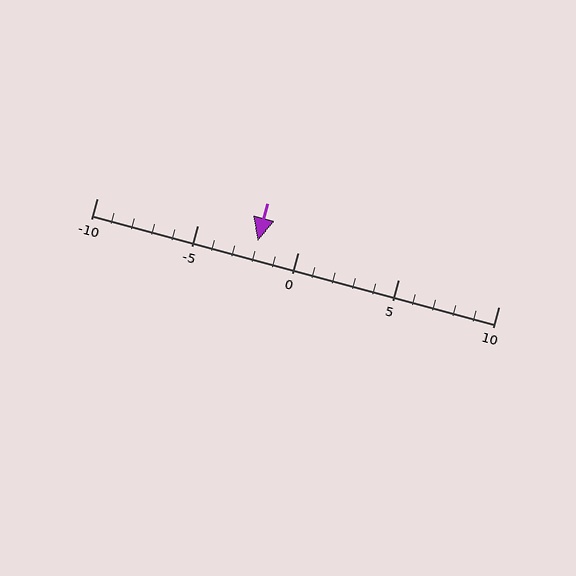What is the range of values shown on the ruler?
The ruler shows values from -10 to 10.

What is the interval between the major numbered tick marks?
The major tick marks are spaced 5 units apart.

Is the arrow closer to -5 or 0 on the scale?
The arrow is closer to 0.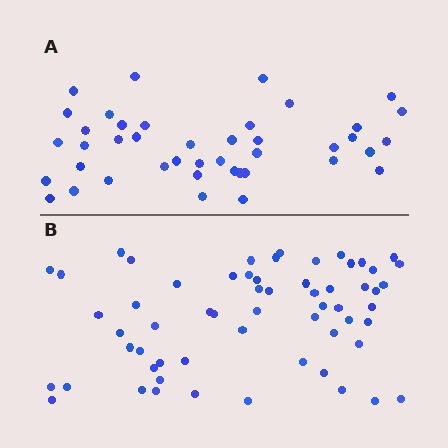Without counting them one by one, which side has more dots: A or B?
Region B (the bottom region) has more dots.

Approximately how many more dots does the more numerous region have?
Region B has approximately 20 more dots than region A.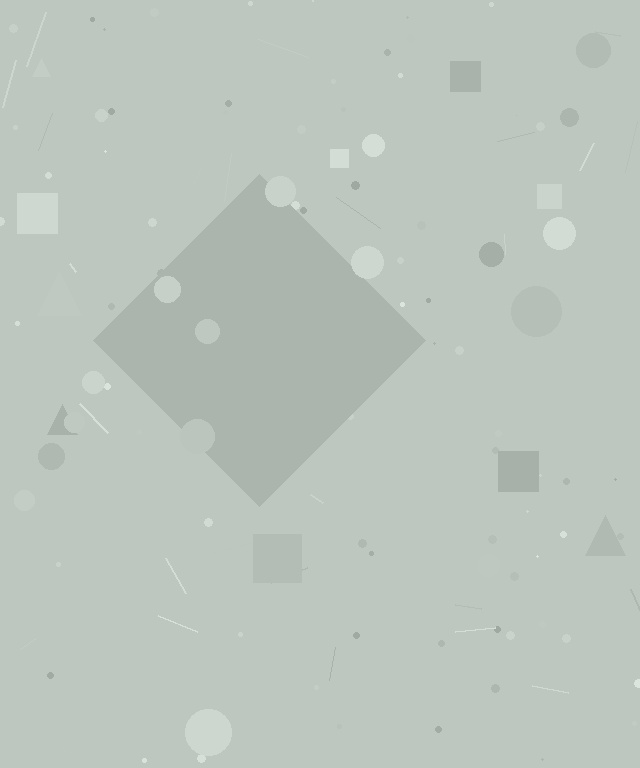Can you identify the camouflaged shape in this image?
The camouflaged shape is a diamond.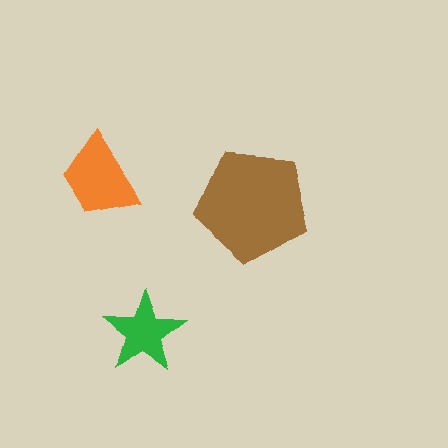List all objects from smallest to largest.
The green star, the orange trapezoid, the brown pentagon.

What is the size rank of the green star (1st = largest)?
3rd.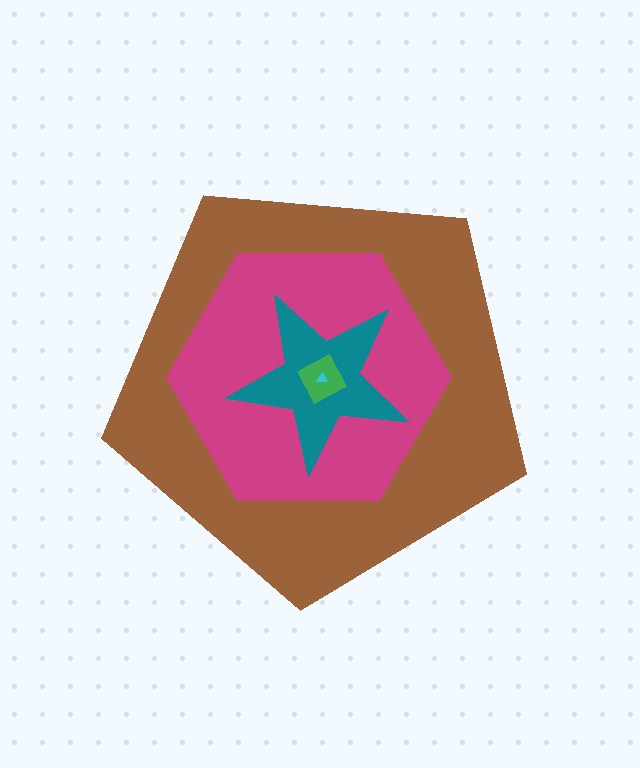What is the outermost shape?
The brown pentagon.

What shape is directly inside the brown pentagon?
The magenta hexagon.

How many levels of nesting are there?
5.